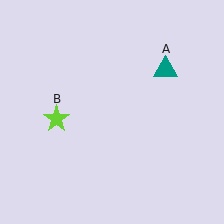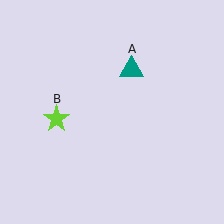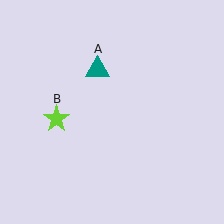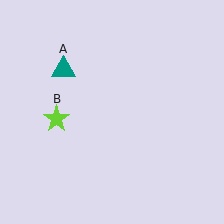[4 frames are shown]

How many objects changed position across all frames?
1 object changed position: teal triangle (object A).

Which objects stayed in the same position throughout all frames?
Lime star (object B) remained stationary.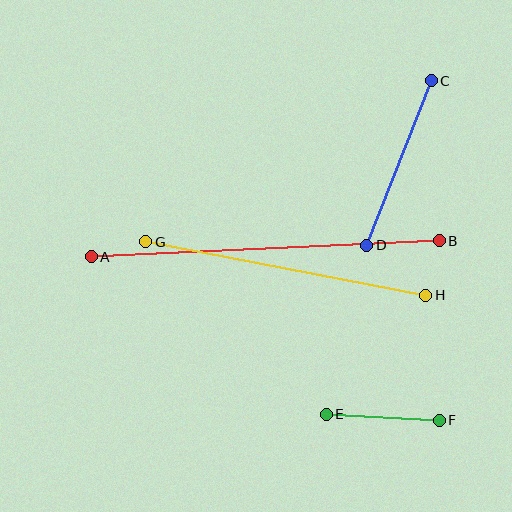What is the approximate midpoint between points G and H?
The midpoint is at approximately (286, 269) pixels.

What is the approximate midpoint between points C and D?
The midpoint is at approximately (399, 163) pixels.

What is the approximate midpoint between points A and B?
The midpoint is at approximately (265, 249) pixels.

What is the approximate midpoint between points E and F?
The midpoint is at approximately (383, 417) pixels.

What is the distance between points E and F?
The distance is approximately 113 pixels.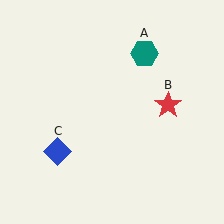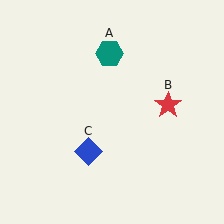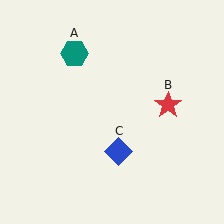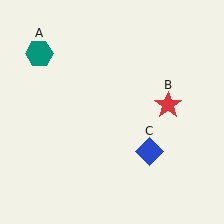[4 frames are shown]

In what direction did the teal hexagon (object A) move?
The teal hexagon (object A) moved left.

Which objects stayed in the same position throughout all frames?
Red star (object B) remained stationary.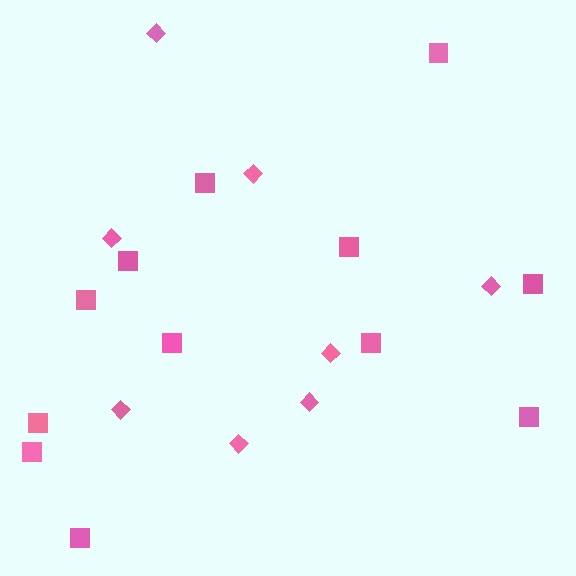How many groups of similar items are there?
There are 2 groups: one group of diamonds (8) and one group of squares (12).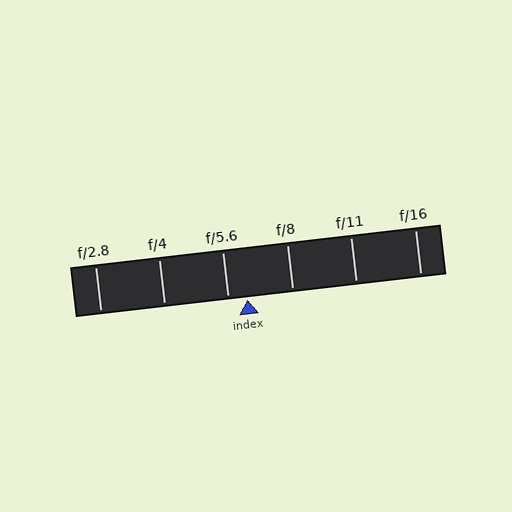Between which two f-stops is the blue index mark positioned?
The index mark is between f/5.6 and f/8.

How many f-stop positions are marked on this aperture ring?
There are 6 f-stop positions marked.